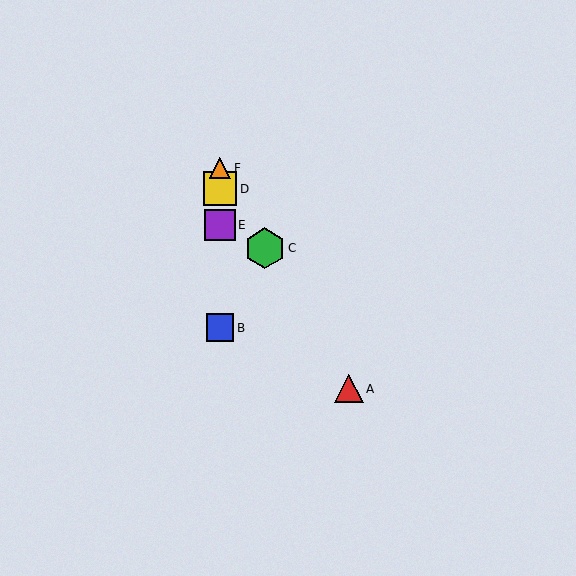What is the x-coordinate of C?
Object C is at x≈265.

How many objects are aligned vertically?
4 objects (B, D, E, F) are aligned vertically.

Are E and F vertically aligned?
Yes, both are at x≈220.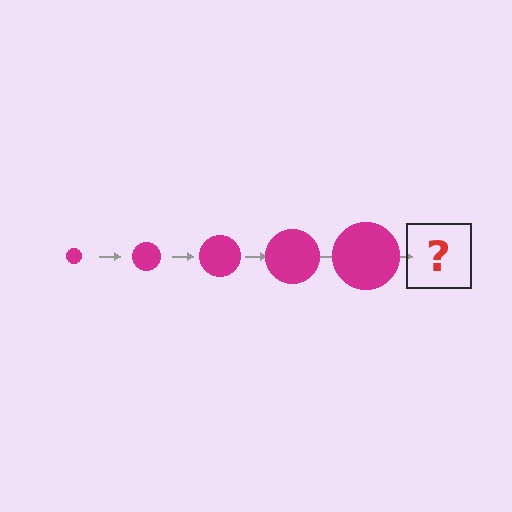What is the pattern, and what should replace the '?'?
The pattern is that the circle gets progressively larger each step. The '?' should be a magenta circle, larger than the previous one.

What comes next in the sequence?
The next element should be a magenta circle, larger than the previous one.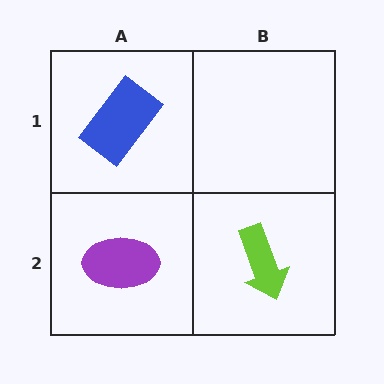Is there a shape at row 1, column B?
No, that cell is empty.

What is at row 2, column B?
A lime arrow.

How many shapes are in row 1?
1 shape.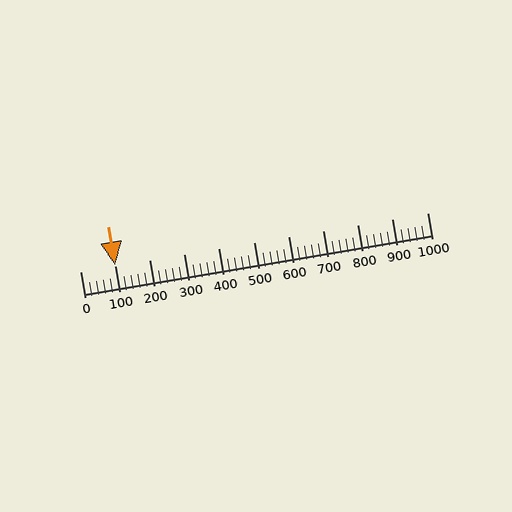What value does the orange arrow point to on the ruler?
The orange arrow points to approximately 100.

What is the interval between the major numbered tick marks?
The major tick marks are spaced 100 units apart.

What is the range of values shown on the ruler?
The ruler shows values from 0 to 1000.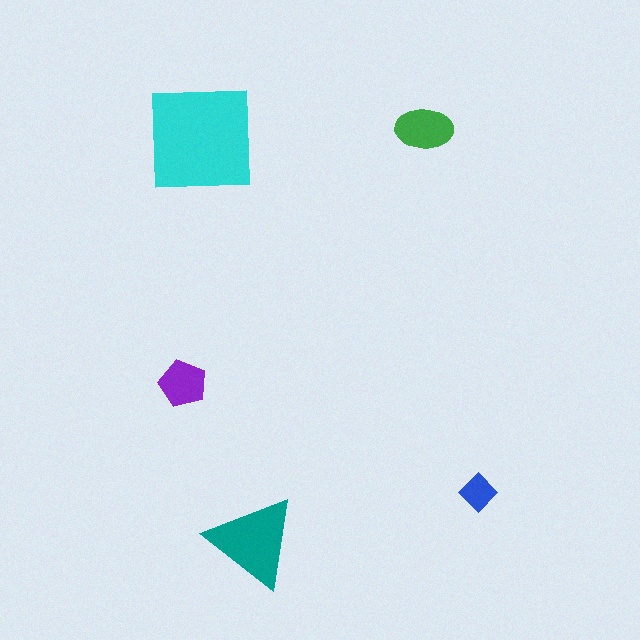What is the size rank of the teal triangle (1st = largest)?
2nd.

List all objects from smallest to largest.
The blue diamond, the purple pentagon, the green ellipse, the teal triangle, the cyan square.